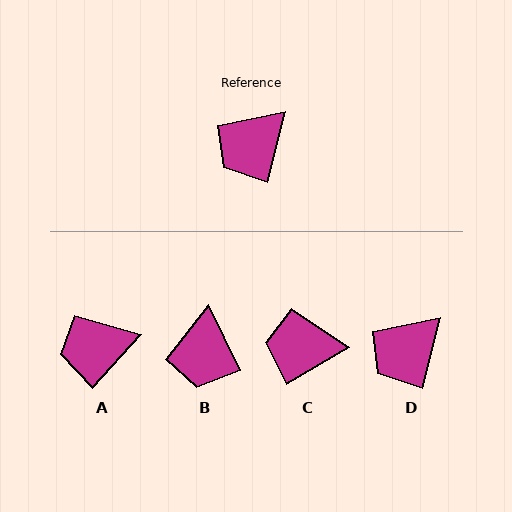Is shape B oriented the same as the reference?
No, it is off by about 40 degrees.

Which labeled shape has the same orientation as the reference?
D.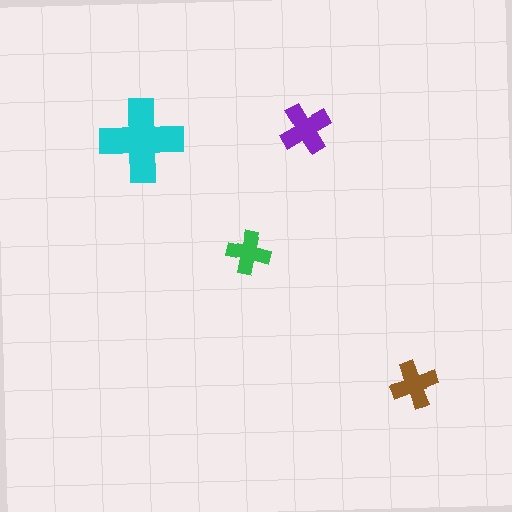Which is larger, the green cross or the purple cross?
The purple one.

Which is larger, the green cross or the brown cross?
The brown one.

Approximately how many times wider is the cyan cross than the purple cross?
About 1.5 times wider.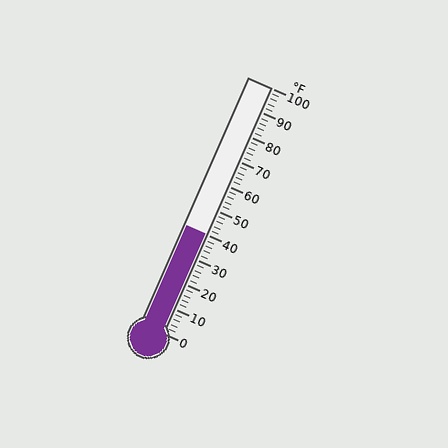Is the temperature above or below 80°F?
The temperature is below 80°F.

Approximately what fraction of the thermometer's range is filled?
The thermometer is filled to approximately 40% of its range.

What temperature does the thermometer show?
The thermometer shows approximately 40°F.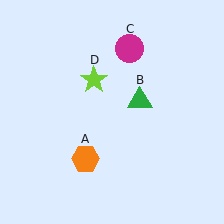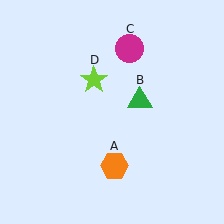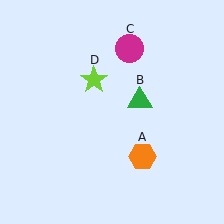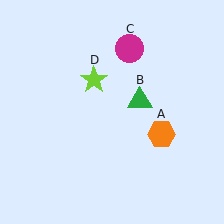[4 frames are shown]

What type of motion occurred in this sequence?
The orange hexagon (object A) rotated counterclockwise around the center of the scene.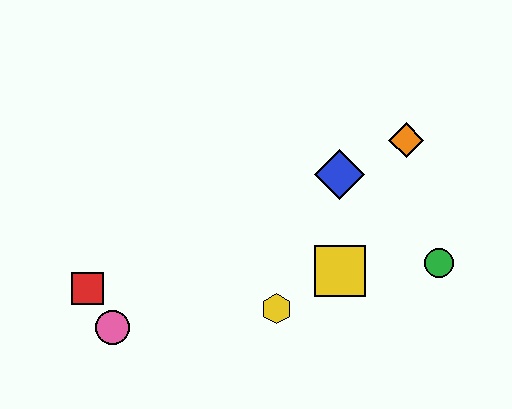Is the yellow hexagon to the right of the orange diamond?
No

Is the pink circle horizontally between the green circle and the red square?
Yes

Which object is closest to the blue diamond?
The orange diamond is closest to the blue diamond.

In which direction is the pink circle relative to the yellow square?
The pink circle is to the left of the yellow square.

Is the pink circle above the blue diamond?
No